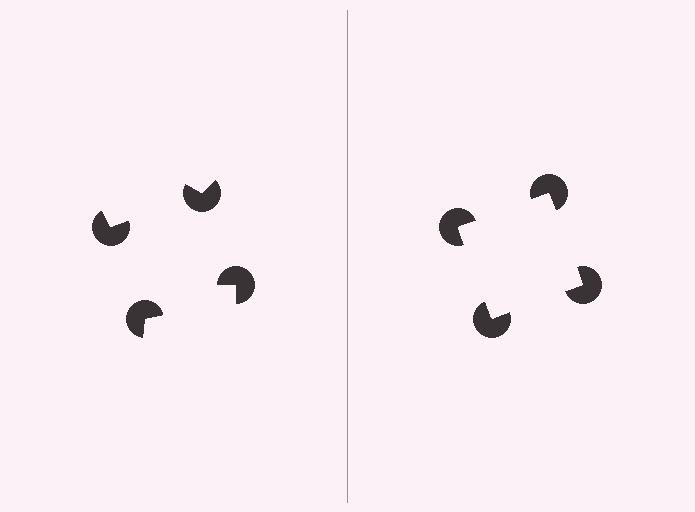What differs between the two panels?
The pac-man discs are positioned identically on both sides; only the wedge orientations differ. On the right they align to a square; on the left they are misaligned.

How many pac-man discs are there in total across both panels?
8 — 4 on each side.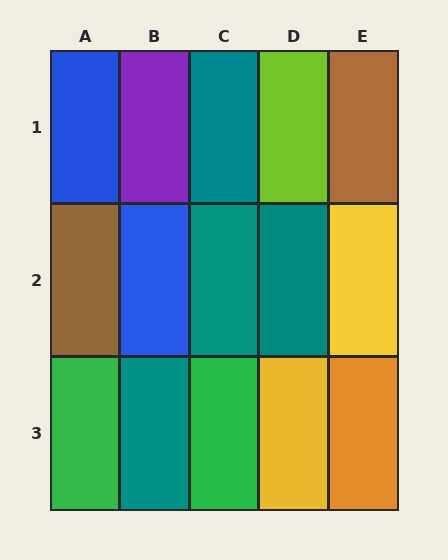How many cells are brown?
2 cells are brown.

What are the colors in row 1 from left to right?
Blue, purple, teal, lime, brown.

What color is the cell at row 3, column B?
Teal.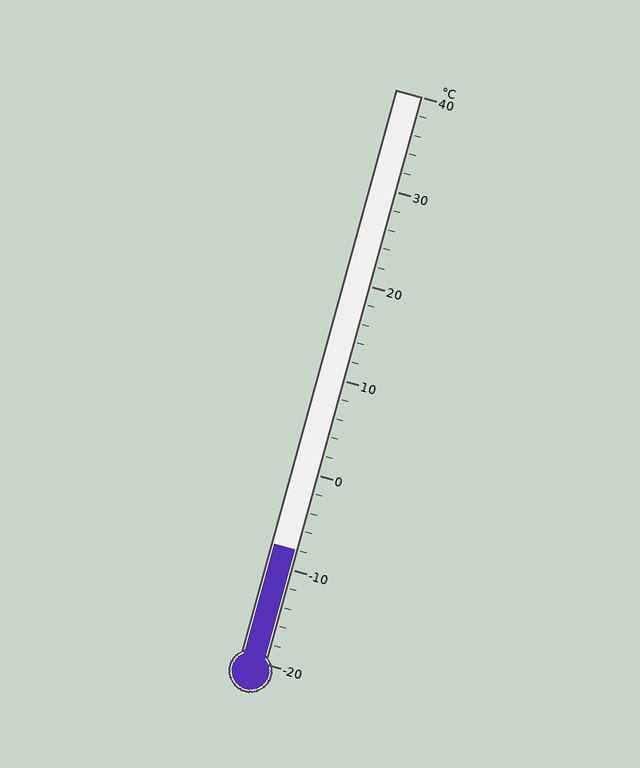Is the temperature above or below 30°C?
The temperature is below 30°C.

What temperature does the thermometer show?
The thermometer shows approximately -8°C.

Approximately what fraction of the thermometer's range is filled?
The thermometer is filled to approximately 20% of its range.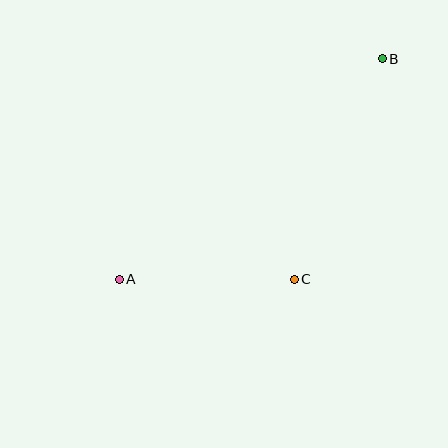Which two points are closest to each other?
Points A and C are closest to each other.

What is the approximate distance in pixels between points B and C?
The distance between B and C is approximately 237 pixels.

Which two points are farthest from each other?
Points A and B are farthest from each other.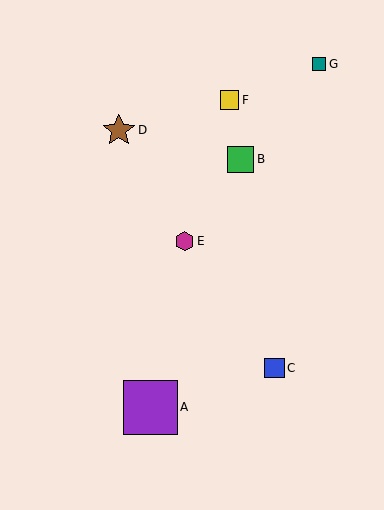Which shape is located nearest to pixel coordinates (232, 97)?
The yellow square (labeled F) at (229, 100) is nearest to that location.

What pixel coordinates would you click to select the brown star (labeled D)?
Click at (119, 130) to select the brown star D.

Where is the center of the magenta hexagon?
The center of the magenta hexagon is at (184, 241).